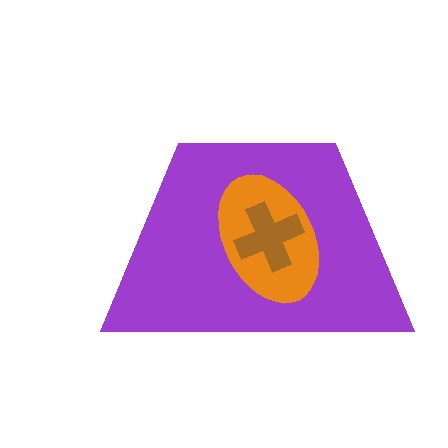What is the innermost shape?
The brown cross.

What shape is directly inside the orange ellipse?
The brown cross.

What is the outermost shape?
The purple trapezoid.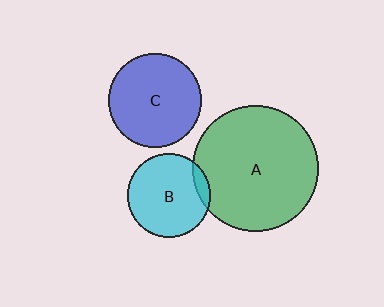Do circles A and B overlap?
Yes.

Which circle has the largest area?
Circle A (green).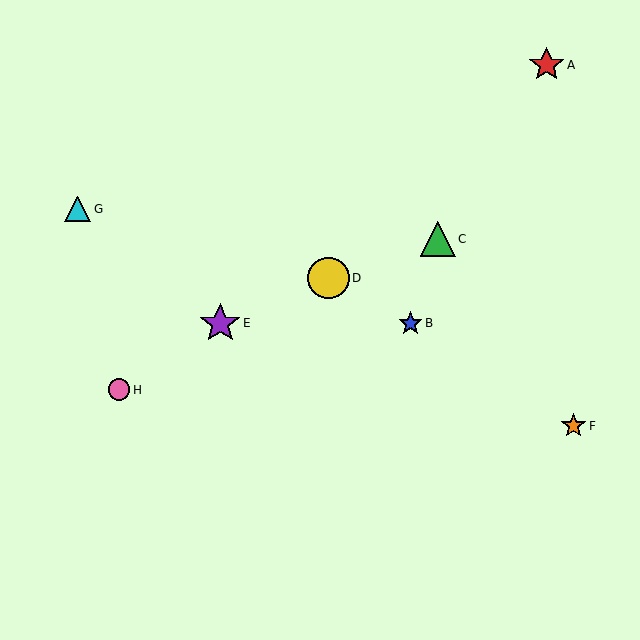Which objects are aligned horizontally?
Objects B, E are aligned horizontally.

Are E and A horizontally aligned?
No, E is at y≈324 and A is at y≈65.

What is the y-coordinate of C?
Object C is at y≈239.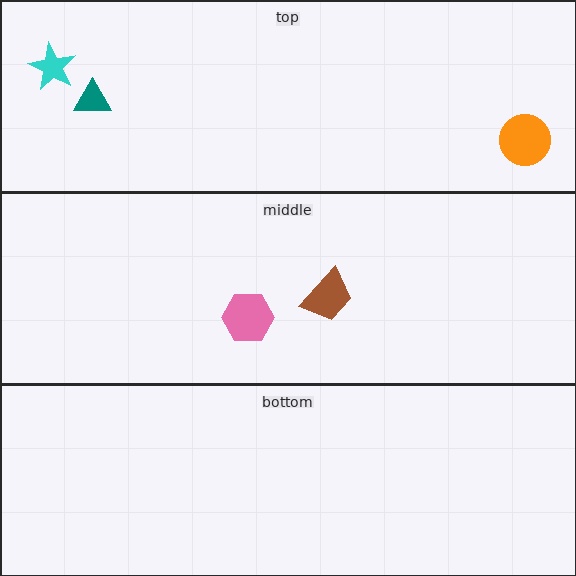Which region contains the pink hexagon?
The middle region.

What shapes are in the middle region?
The pink hexagon, the brown trapezoid.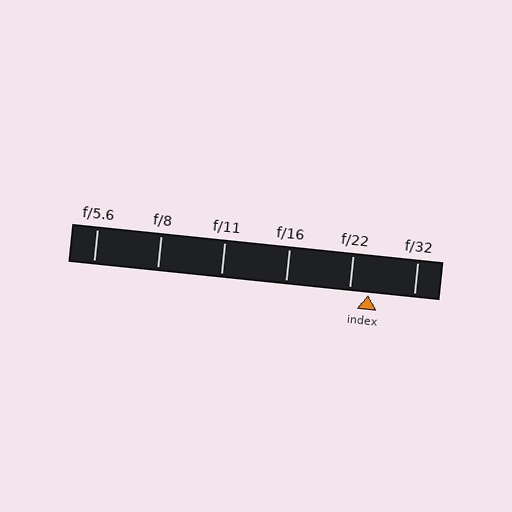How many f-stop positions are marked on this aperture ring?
There are 6 f-stop positions marked.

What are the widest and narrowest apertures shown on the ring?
The widest aperture shown is f/5.6 and the narrowest is f/32.